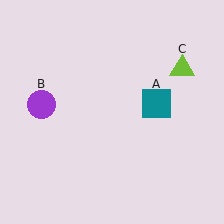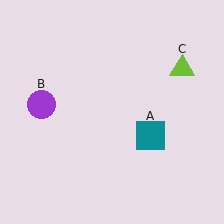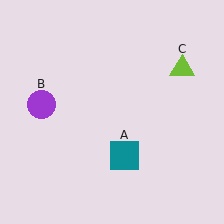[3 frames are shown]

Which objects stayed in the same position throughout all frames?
Purple circle (object B) and lime triangle (object C) remained stationary.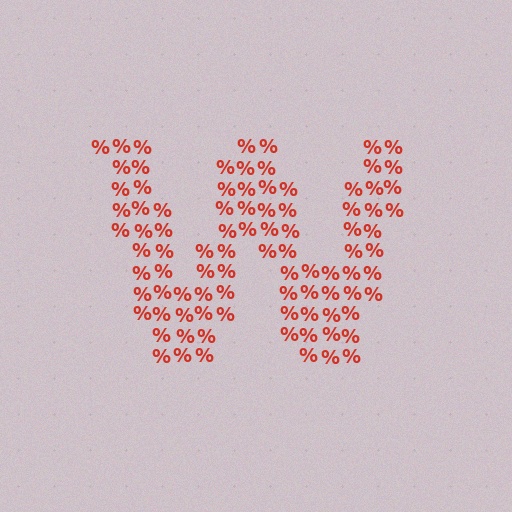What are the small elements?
The small elements are percent signs.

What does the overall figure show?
The overall figure shows the letter W.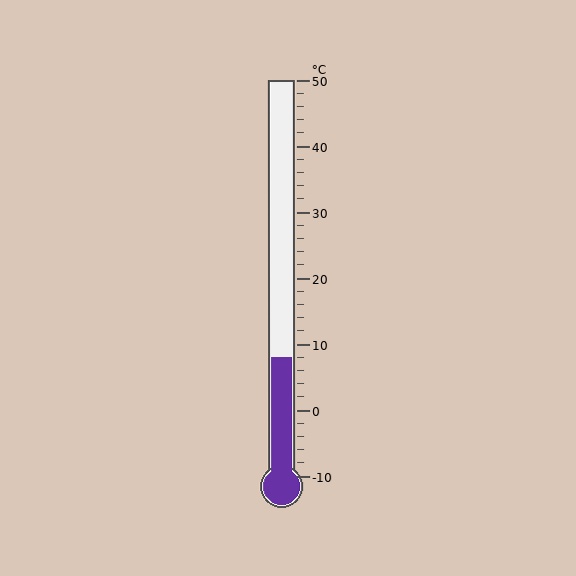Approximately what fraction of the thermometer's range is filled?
The thermometer is filled to approximately 30% of its range.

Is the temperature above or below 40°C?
The temperature is below 40°C.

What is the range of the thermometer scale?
The thermometer scale ranges from -10°C to 50°C.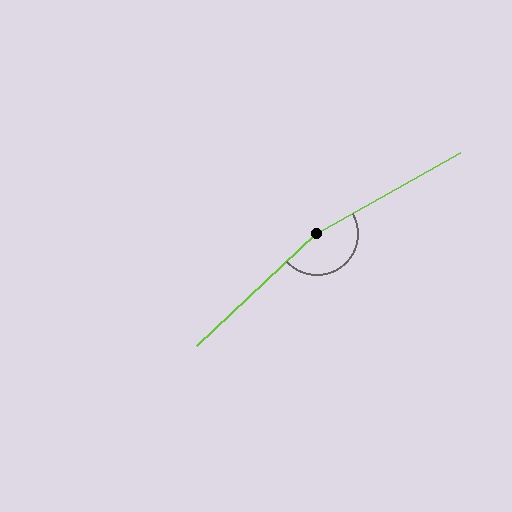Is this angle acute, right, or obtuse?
It is obtuse.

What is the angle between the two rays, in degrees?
Approximately 166 degrees.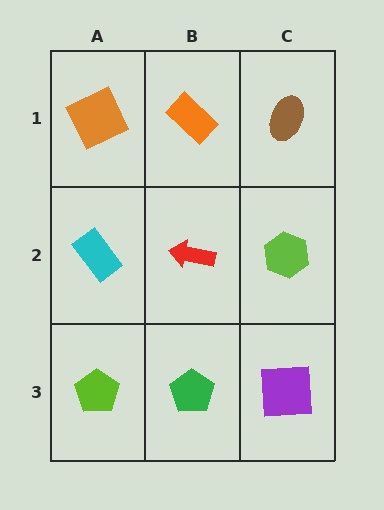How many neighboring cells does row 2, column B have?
4.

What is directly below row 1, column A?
A cyan rectangle.